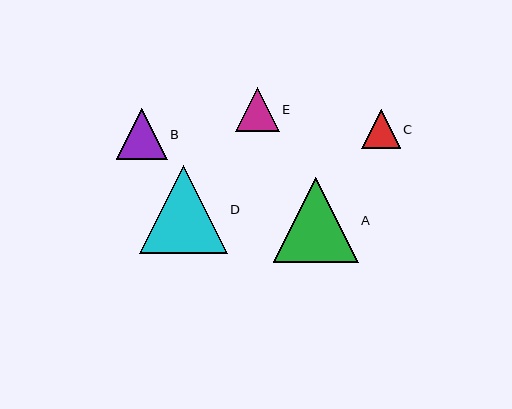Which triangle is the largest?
Triangle D is the largest with a size of approximately 87 pixels.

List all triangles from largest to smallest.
From largest to smallest: D, A, B, E, C.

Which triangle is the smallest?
Triangle C is the smallest with a size of approximately 39 pixels.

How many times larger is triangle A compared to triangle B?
Triangle A is approximately 1.7 times the size of triangle B.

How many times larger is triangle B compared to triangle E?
Triangle B is approximately 1.2 times the size of triangle E.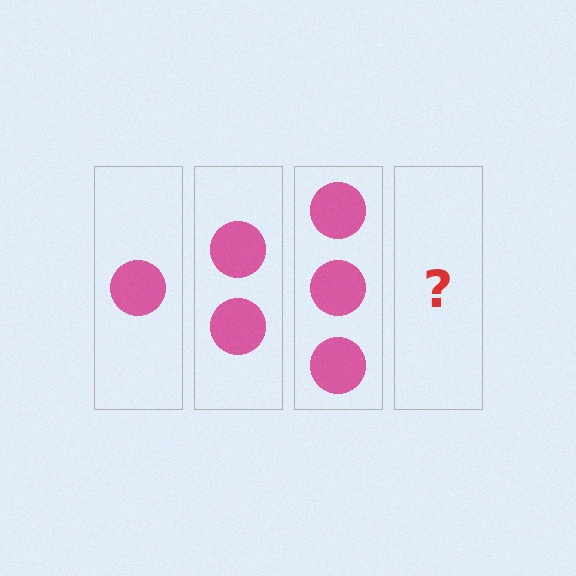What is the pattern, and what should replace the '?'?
The pattern is that each step adds one more circle. The '?' should be 4 circles.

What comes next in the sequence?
The next element should be 4 circles.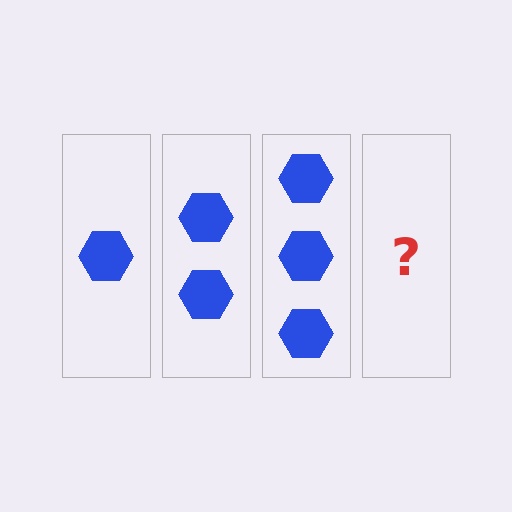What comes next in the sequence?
The next element should be 4 hexagons.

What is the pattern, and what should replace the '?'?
The pattern is that each step adds one more hexagon. The '?' should be 4 hexagons.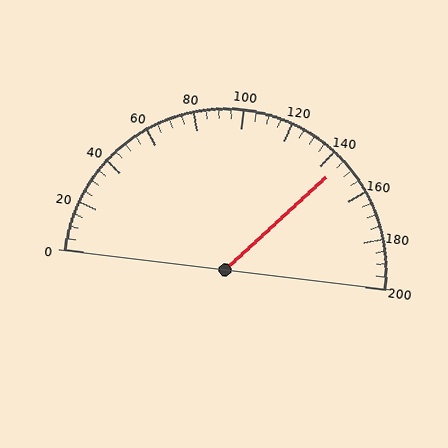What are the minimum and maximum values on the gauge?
The gauge ranges from 0 to 200.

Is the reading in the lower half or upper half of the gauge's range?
The reading is in the upper half of the range (0 to 200).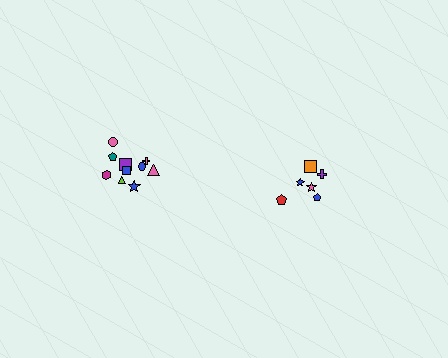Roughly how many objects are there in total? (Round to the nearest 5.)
Roughly 15 objects in total.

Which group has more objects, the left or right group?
The left group.